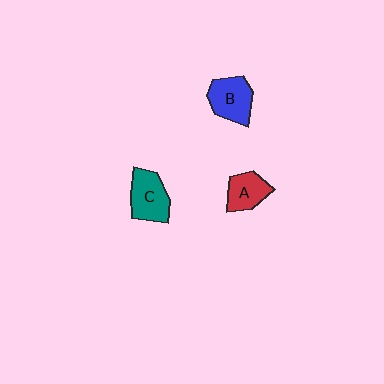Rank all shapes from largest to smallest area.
From largest to smallest: C (teal), B (blue), A (red).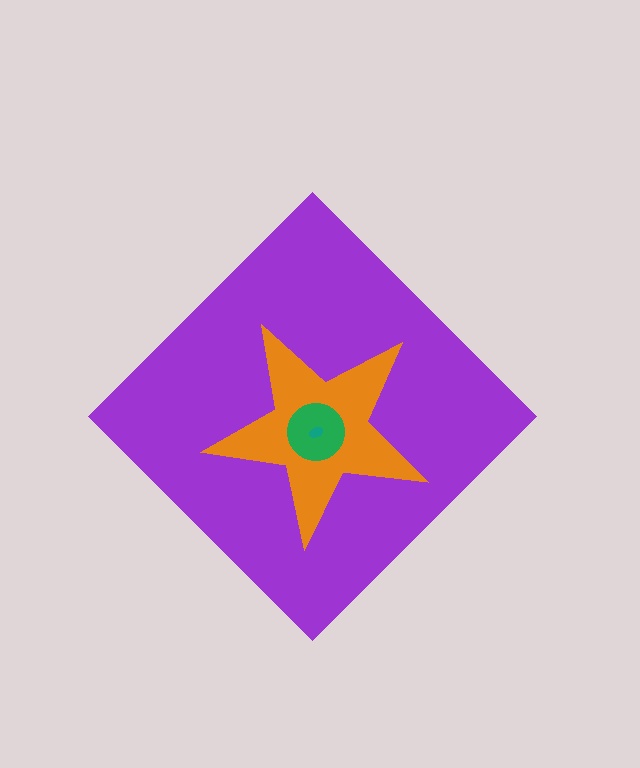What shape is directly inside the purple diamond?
The orange star.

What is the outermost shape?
The purple diamond.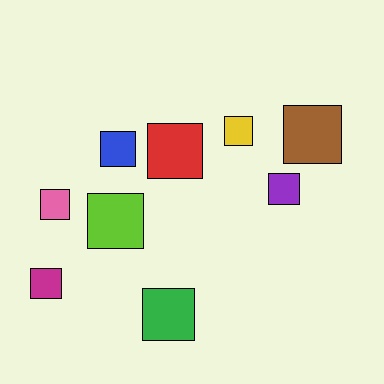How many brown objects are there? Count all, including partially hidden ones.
There is 1 brown object.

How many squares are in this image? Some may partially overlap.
There are 9 squares.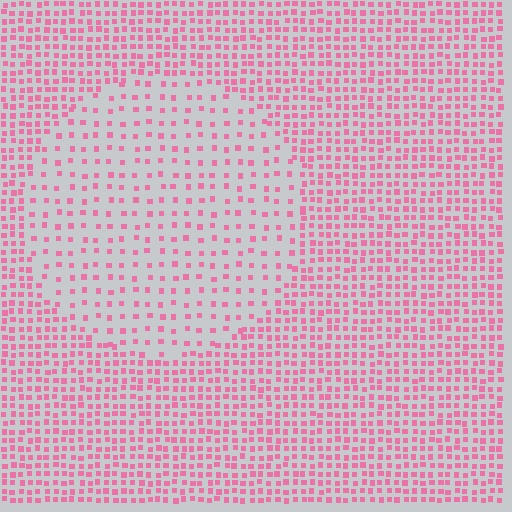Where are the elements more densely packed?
The elements are more densely packed outside the circle boundary.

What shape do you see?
I see a circle.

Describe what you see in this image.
The image contains small pink elements arranged at two different densities. A circle-shaped region is visible where the elements are less densely packed than the surrounding area.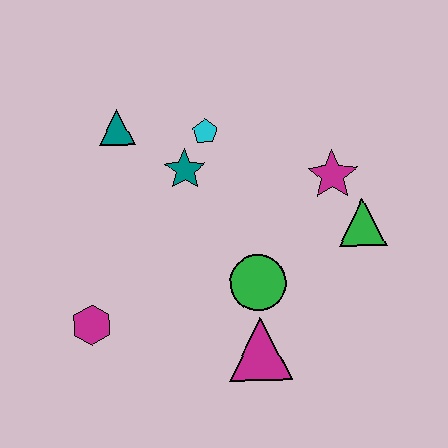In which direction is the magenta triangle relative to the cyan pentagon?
The magenta triangle is below the cyan pentagon.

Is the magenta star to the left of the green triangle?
Yes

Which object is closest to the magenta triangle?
The green circle is closest to the magenta triangle.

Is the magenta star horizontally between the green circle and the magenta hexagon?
No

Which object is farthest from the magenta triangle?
The teal triangle is farthest from the magenta triangle.